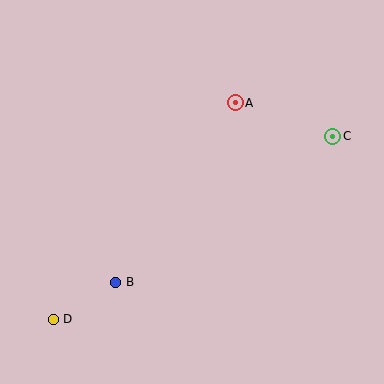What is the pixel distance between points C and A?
The distance between C and A is 103 pixels.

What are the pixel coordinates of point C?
Point C is at (333, 136).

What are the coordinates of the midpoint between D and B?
The midpoint between D and B is at (84, 301).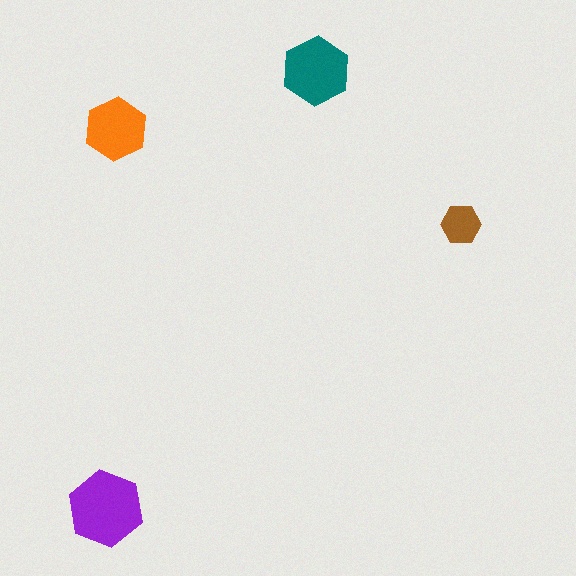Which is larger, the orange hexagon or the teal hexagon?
The teal one.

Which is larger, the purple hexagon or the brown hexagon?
The purple one.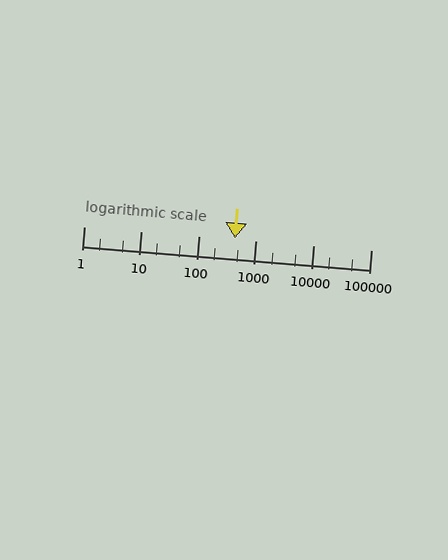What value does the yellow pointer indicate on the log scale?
The pointer indicates approximately 420.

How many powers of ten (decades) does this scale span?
The scale spans 5 decades, from 1 to 100000.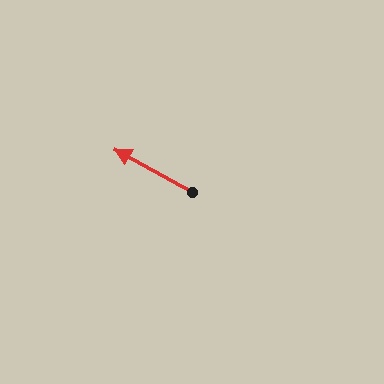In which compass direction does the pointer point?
Northwest.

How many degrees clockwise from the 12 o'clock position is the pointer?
Approximately 299 degrees.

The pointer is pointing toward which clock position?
Roughly 10 o'clock.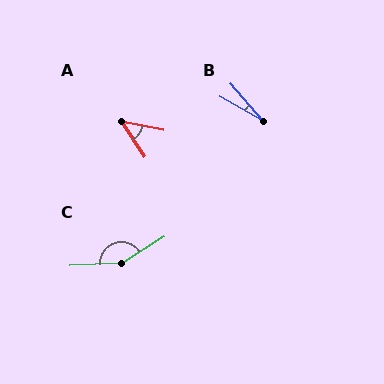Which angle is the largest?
C, at approximately 150 degrees.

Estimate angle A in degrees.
Approximately 46 degrees.